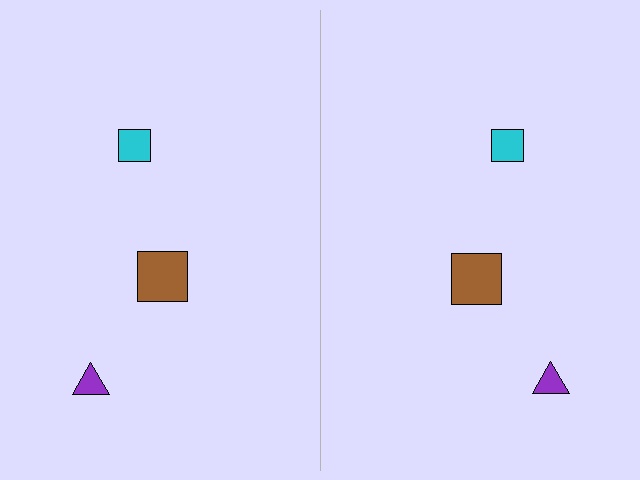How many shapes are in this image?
There are 6 shapes in this image.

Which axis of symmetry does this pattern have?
The pattern has a vertical axis of symmetry running through the center of the image.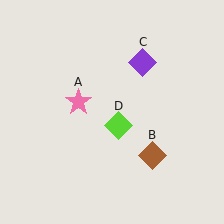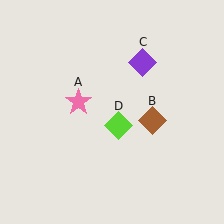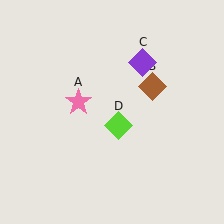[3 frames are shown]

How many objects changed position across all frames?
1 object changed position: brown diamond (object B).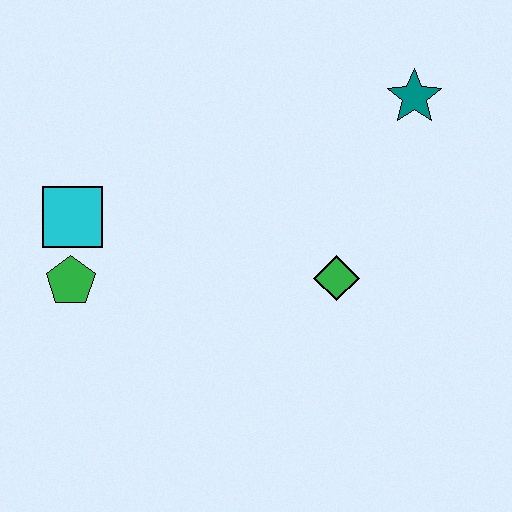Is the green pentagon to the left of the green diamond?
Yes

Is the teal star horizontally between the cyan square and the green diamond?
No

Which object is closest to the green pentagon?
The cyan square is closest to the green pentagon.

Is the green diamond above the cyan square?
No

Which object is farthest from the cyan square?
The teal star is farthest from the cyan square.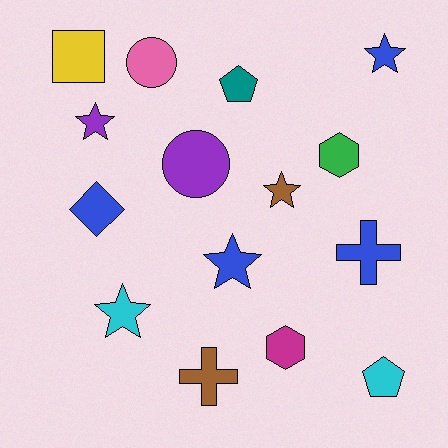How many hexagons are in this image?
There are 2 hexagons.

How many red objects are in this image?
There are no red objects.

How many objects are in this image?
There are 15 objects.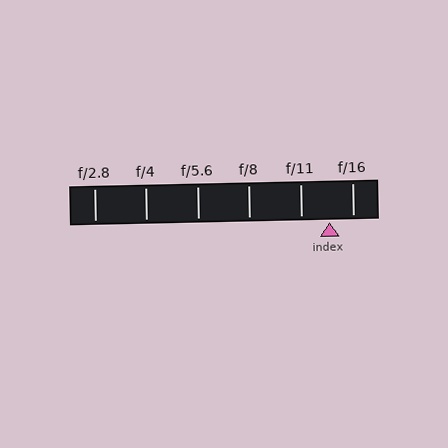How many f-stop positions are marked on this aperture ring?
There are 6 f-stop positions marked.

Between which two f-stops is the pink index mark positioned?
The index mark is between f/11 and f/16.